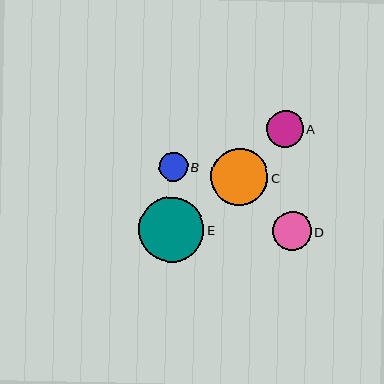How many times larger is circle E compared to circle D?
Circle E is approximately 1.7 times the size of circle D.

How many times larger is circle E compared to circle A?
Circle E is approximately 1.8 times the size of circle A.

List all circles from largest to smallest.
From largest to smallest: E, C, D, A, B.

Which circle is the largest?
Circle E is the largest with a size of approximately 65 pixels.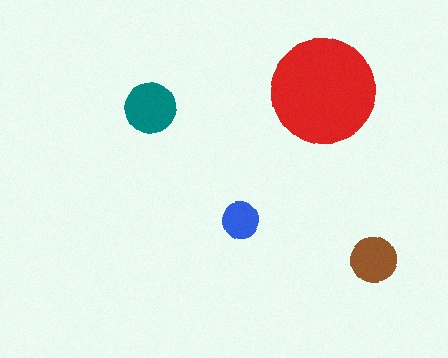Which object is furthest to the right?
The brown circle is rightmost.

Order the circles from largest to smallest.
the red one, the teal one, the brown one, the blue one.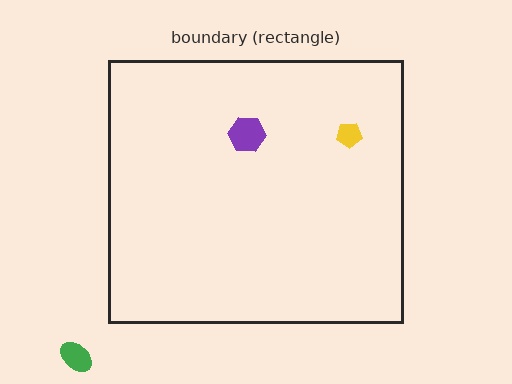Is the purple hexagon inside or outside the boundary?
Inside.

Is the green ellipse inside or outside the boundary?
Outside.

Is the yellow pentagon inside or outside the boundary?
Inside.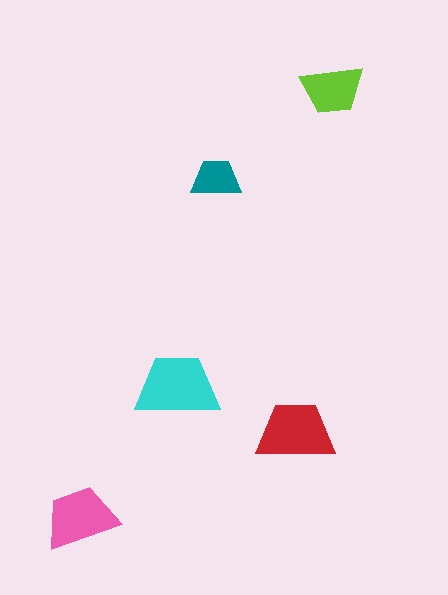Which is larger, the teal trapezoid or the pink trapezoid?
The pink one.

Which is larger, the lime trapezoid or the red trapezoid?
The red one.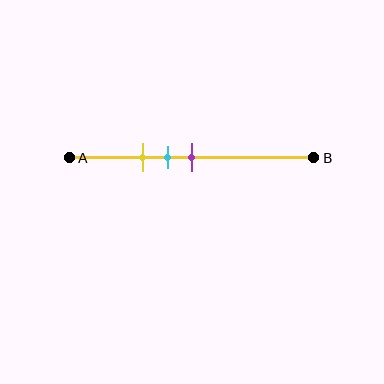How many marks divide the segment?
There are 3 marks dividing the segment.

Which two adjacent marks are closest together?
The cyan and purple marks are the closest adjacent pair.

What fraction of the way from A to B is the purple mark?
The purple mark is approximately 50% (0.5) of the way from A to B.